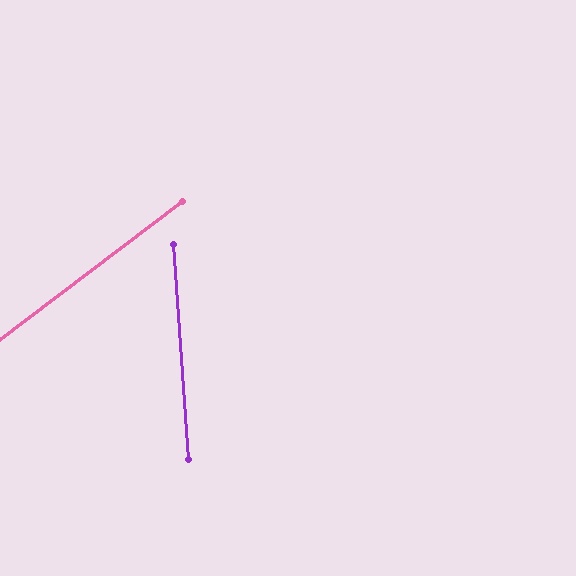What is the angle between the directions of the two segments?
Approximately 57 degrees.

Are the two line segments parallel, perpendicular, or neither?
Neither parallel nor perpendicular — they differ by about 57°.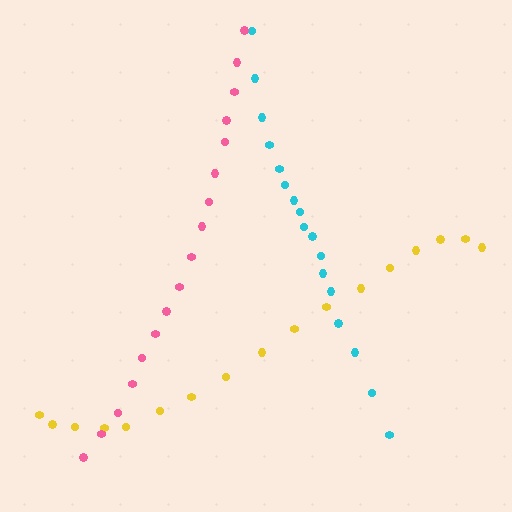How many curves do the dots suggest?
There are 3 distinct paths.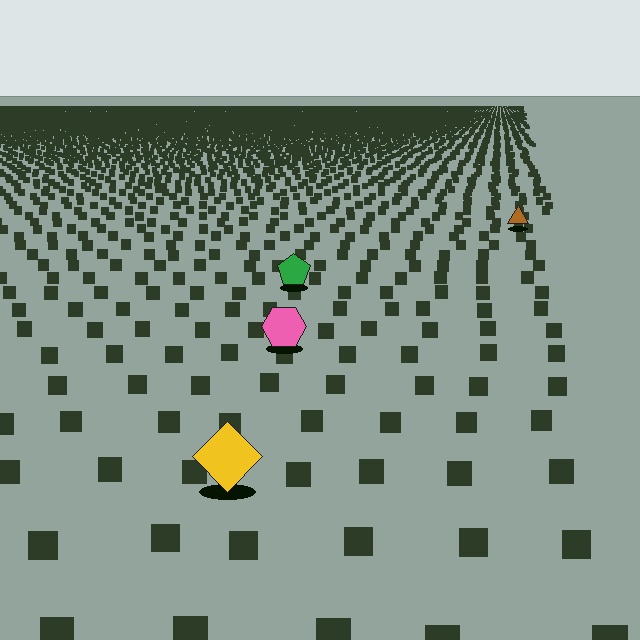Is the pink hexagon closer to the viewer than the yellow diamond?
No. The yellow diamond is closer — you can tell from the texture gradient: the ground texture is coarser near it.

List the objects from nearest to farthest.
From nearest to farthest: the yellow diamond, the pink hexagon, the green pentagon, the brown triangle.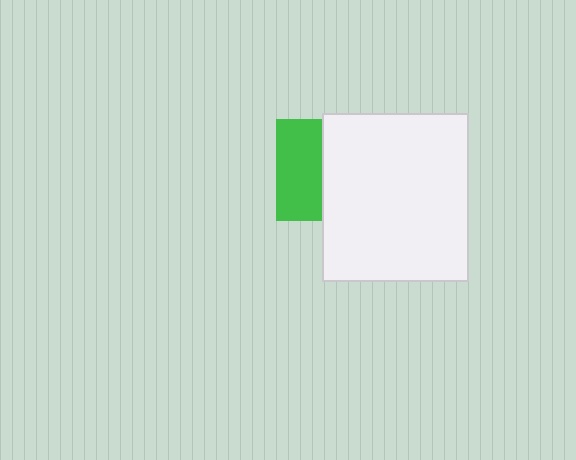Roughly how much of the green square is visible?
About half of it is visible (roughly 45%).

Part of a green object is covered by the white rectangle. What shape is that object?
It is a square.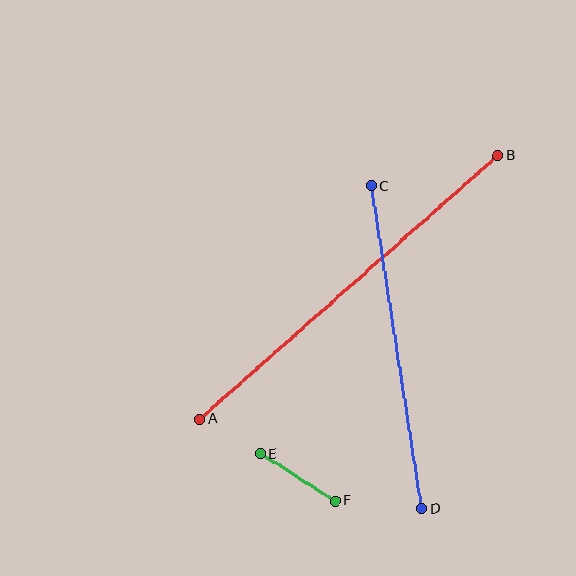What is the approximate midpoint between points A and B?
The midpoint is at approximately (349, 287) pixels.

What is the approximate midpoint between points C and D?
The midpoint is at approximately (397, 347) pixels.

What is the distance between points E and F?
The distance is approximately 88 pixels.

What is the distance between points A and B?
The distance is approximately 398 pixels.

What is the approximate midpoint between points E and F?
The midpoint is at approximately (298, 477) pixels.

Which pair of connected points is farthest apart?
Points A and B are farthest apart.